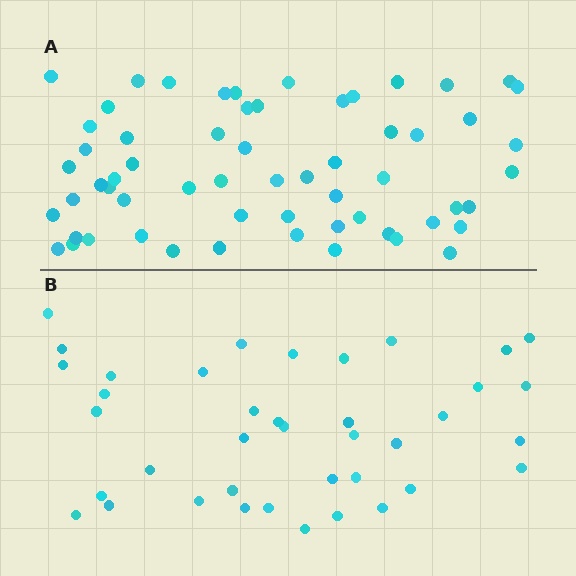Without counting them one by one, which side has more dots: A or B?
Region A (the top region) has more dots.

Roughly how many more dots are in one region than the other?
Region A has approximately 20 more dots than region B.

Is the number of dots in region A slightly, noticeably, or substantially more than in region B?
Region A has substantially more. The ratio is roughly 1.5 to 1.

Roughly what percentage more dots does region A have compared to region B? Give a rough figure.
About 55% more.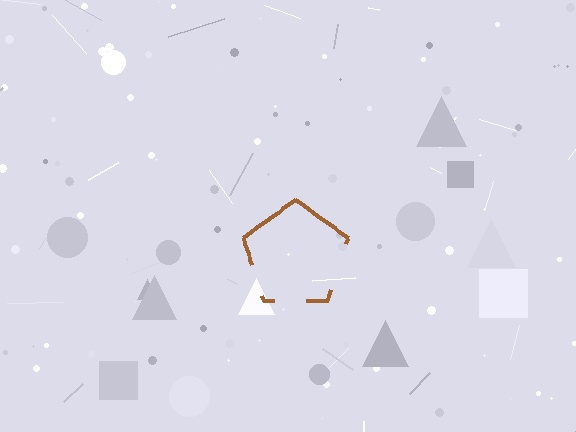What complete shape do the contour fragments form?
The contour fragments form a pentagon.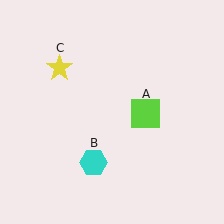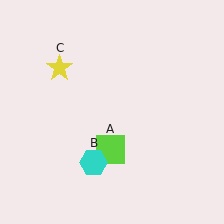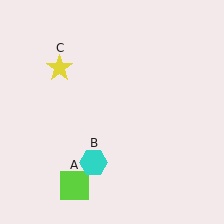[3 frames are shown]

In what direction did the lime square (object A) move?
The lime square (object A) moved down and to the left.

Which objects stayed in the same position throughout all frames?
Cyan hexagon (object B) and yellow star (object C) remained stationary.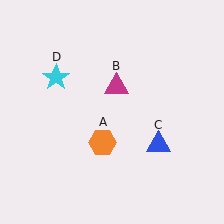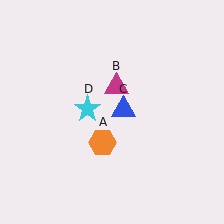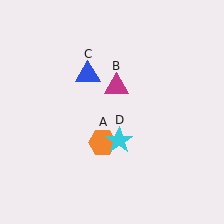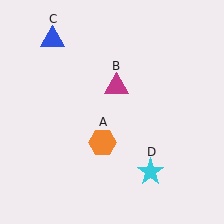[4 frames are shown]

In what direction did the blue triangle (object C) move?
The blue triangle (object C) moved up and to the left.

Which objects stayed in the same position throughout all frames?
Orange hexagon (object A) and magenta triangle (object B) remained stationary.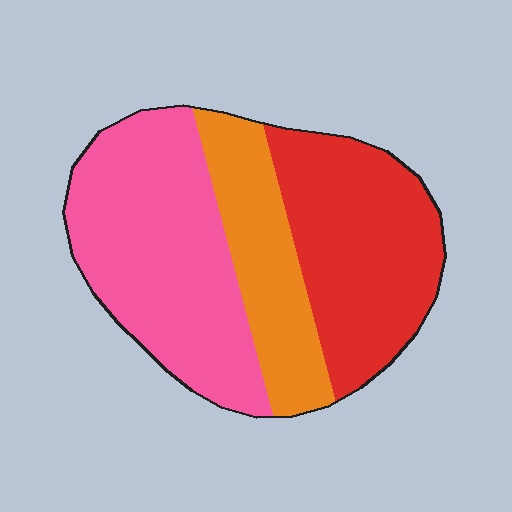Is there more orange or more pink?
Pink.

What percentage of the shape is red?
Red takes up about one third (1/3) of the shape.